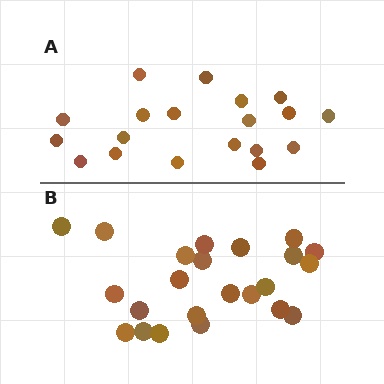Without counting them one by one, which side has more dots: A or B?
Region B (the bottom region) has more dots.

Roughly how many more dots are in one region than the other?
Region B has about 4 more dots than region A.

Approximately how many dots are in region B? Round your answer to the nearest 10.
About 20 dots. (The exact count is 23, which rounds to 20.)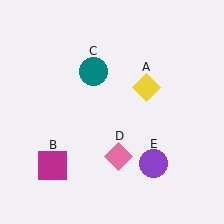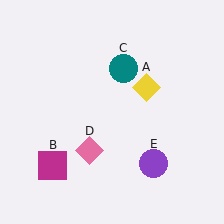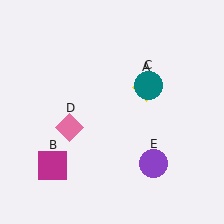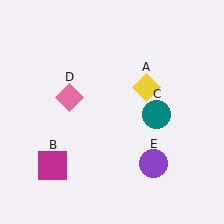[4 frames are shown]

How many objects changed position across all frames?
2 objects changed position: teal circle (object C), pink diamond (object D).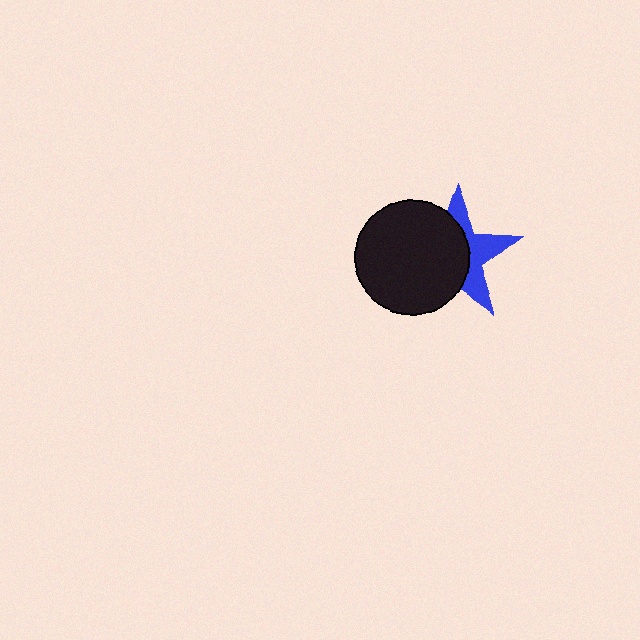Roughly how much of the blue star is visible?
A small part of it is visible (roughly 41%).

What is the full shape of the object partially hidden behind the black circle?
The partially hidden object is a blue star.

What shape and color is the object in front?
The object in front is a black circle.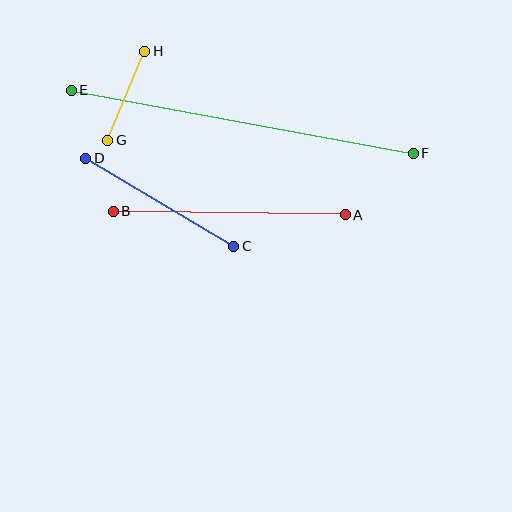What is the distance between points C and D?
The distance is approximately 172 pixels.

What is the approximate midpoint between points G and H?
The midpoint is at approximately (126, 96) pixels.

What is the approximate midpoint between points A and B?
The midpoint is at approximately (229, 213) pixels.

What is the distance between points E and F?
The distance is approximately 348 pixels.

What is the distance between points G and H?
The distance is approximately 96 pixels.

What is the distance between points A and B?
The distance is approximately 232 pixels.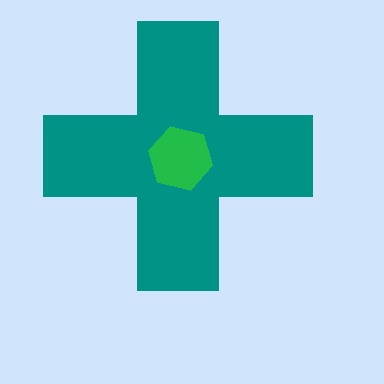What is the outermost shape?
The teal cross.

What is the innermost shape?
The green hexagon.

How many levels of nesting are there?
2.